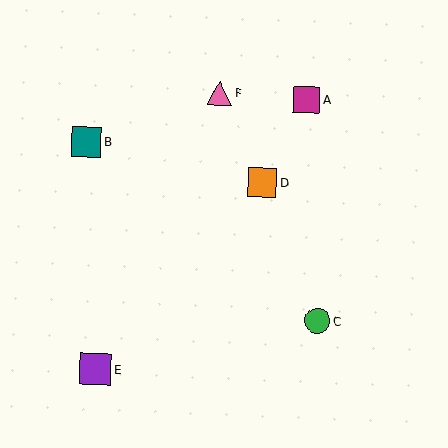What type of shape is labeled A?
Shape A is a magenta square.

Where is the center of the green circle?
The center of the green circle is at (317, 321).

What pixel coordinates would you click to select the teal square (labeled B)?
Click at (86, 142) to select the teal square B.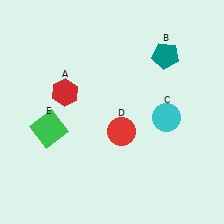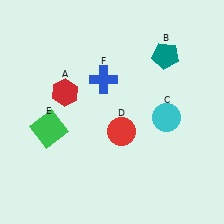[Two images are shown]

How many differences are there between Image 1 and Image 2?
There is 1 difference between the two images.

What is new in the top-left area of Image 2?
A blue cross (F) was added in the top-left area of Image 2.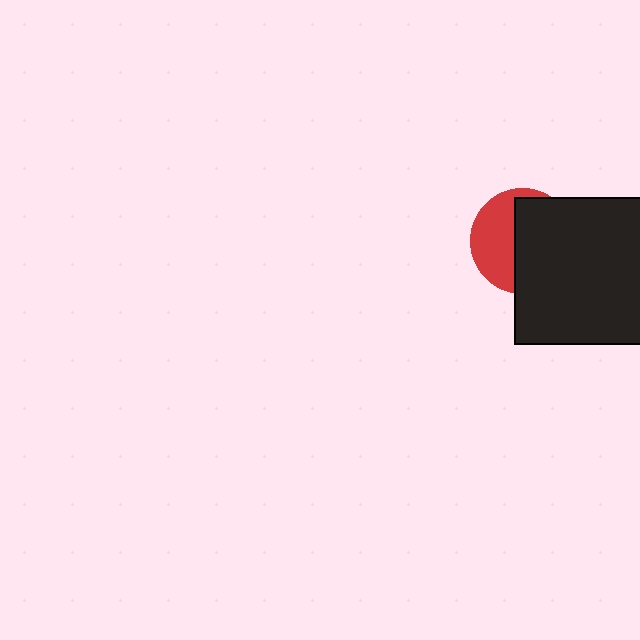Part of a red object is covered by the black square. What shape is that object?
It is a circle.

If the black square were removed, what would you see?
You would see the complete red circle.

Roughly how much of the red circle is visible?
A small part of it is visible (roughly 42%).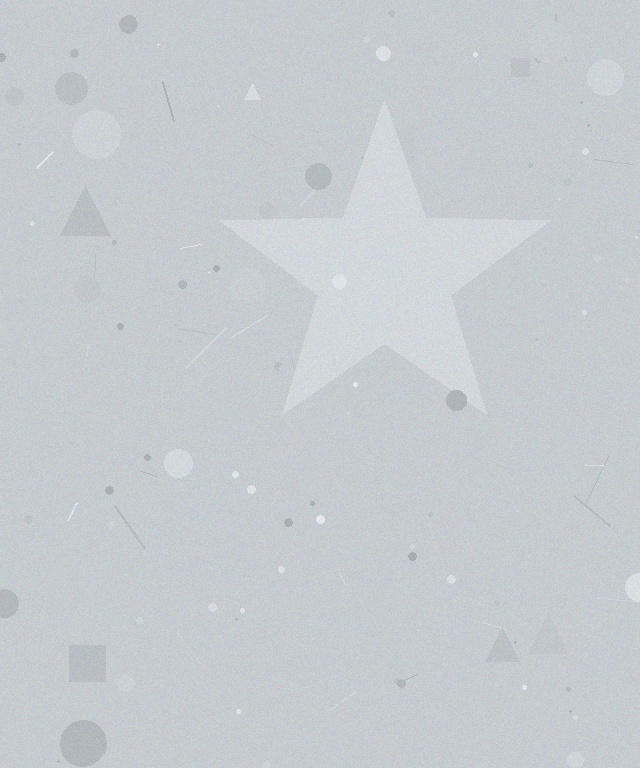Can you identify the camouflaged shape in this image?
The camouflaged shape is a star.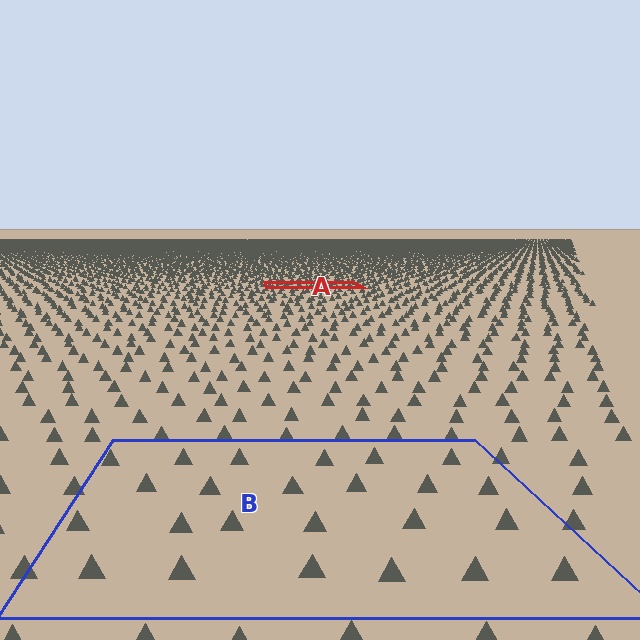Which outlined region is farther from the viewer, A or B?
Region A is farther from the viewer — the texture elements inside it appear smaller and more densely packed.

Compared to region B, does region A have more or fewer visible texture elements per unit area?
Region A has more texture elements per unit area — they are packed more densely because it is farther away.